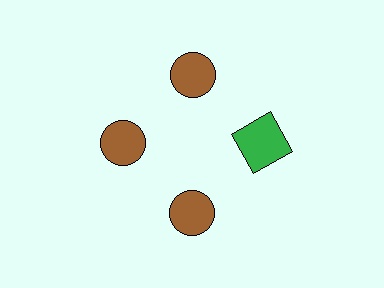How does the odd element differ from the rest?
It differs in both color (green instead of brown) and shape (square instead of circle).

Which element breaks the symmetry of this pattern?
The green square at roughly the 3 o'clock position breaks the symmetry. All other shapes are brown circles.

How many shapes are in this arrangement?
There are 4 shapes arranged in a ring pattern.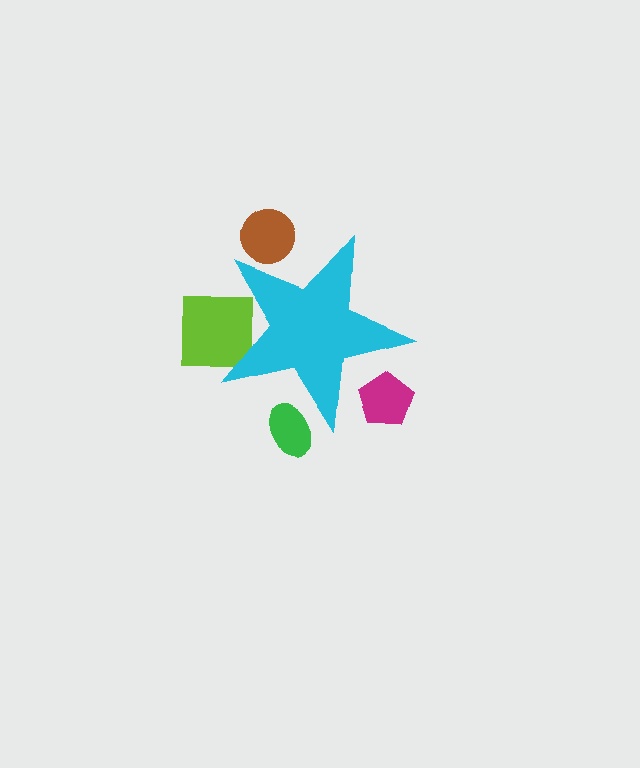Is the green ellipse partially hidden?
Yes, the green ellipse is partially hidden behind the cyan star.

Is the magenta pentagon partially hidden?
Yes, the magenta pentagon is partially hidden behind the cyan star.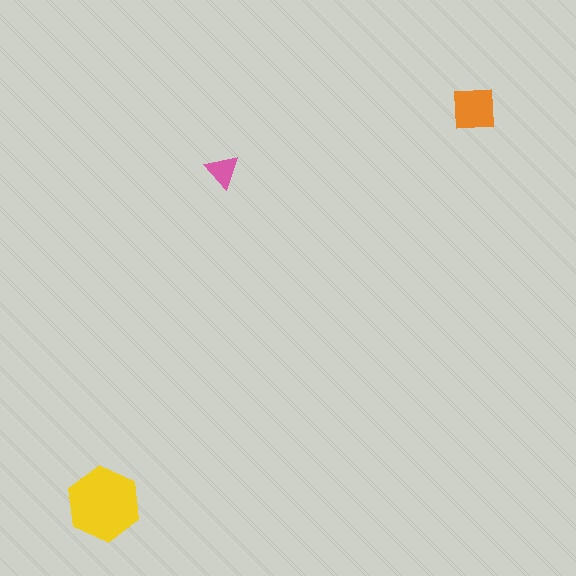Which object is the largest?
The yellow hexagon.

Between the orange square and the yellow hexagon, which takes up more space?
The yellow hexagon.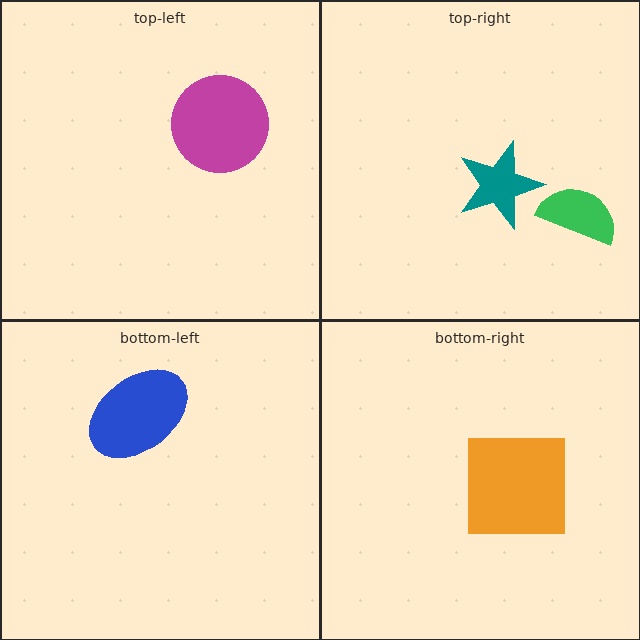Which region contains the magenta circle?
The top-left region.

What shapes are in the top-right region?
The green semicircle, the teal star.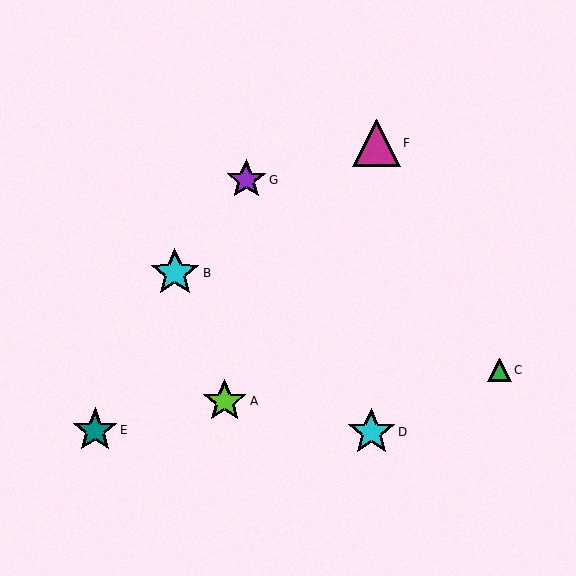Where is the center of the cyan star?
The center of the cyan star is at (371, 432).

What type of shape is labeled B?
Shape B is a cyan star.